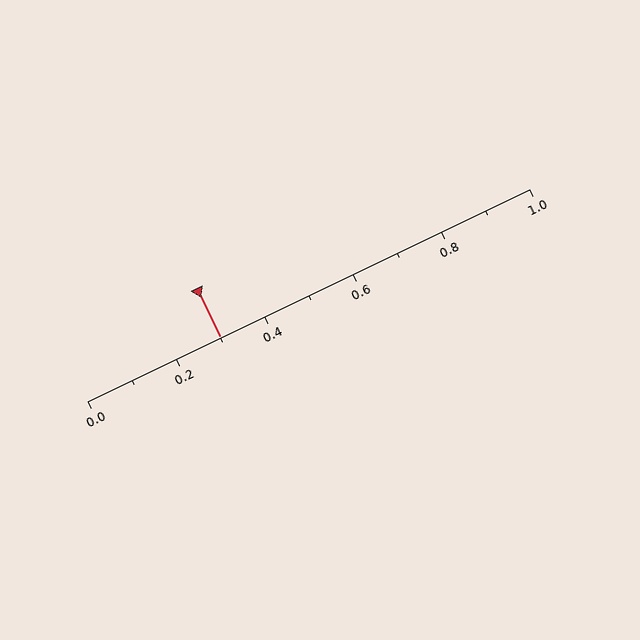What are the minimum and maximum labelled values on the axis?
The axis runs from 0.0 to 1.0.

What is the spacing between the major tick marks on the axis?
The major ticks are spaced 0.2 apart.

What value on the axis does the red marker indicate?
The marker indicates approximately 0.3.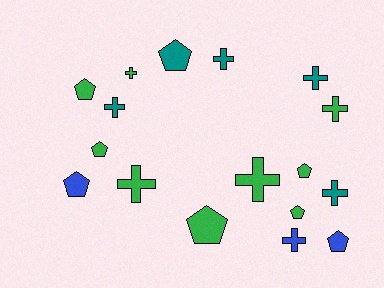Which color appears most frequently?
Green, with 9 objects.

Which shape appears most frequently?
Cross, with 9 objects.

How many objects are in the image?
There are 17 objects.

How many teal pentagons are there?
There is 1 teal pentagon.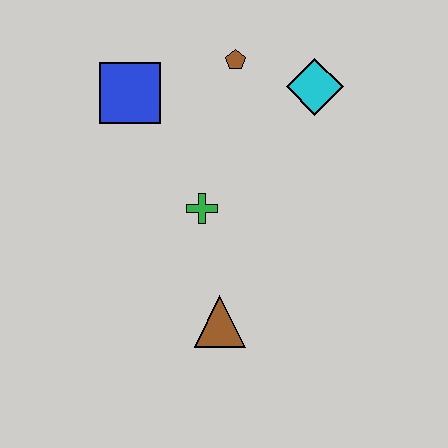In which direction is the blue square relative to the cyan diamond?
The blue square is to the left of the cyan diamond.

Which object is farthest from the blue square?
The brown triangle is farthest from the blue square.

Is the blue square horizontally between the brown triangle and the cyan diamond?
No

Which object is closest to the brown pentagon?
The cyan diamond is closest to the brown pentagon.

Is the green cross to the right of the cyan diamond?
No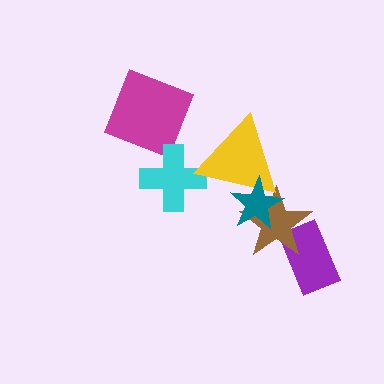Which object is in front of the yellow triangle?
The teal star is in front of the yellow triangle.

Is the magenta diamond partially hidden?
Yes, it is partially covered by another shape.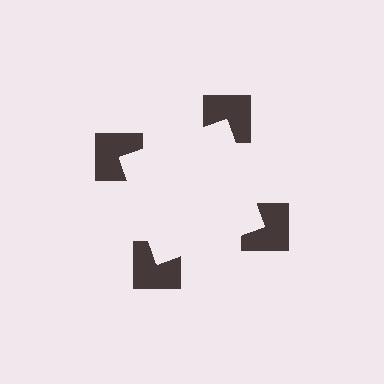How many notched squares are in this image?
There are 4 — one at each vertex of the illusory square.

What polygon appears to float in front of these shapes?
An illusory square — its edges are inferred from the aligned wedge cuts in the notched squares, not physically drawn.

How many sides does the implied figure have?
4 sides.